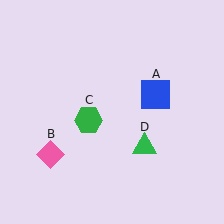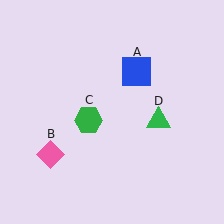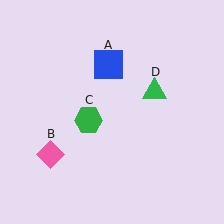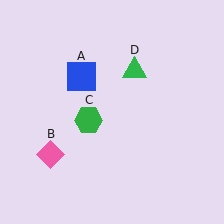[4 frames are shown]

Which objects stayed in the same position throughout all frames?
Pink diamond (object B) and green hexagon (object C) remained stationary.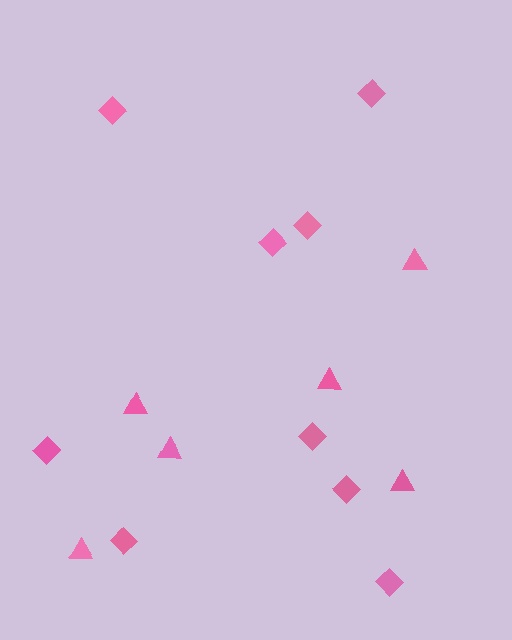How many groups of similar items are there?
There are 2 groups: one group of triangles (6) and one group of diamonds (9).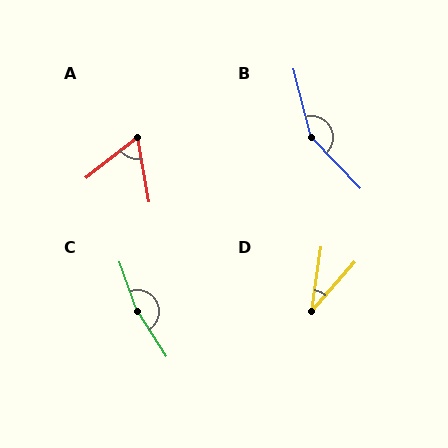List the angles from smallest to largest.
D (33°), A (61°), B (150°), C (167°).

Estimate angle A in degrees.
Approximately 61 degrees.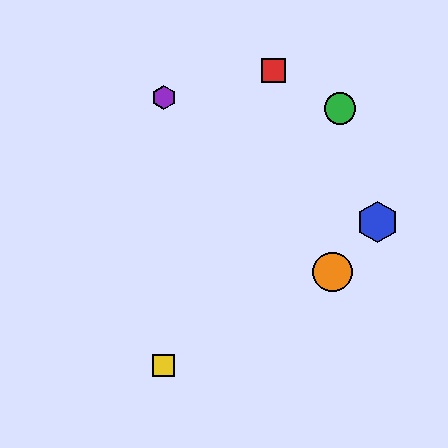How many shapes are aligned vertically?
2 shapes (the yellow square, the purple hexagon) are aligned vertically.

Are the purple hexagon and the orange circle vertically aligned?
No, the purple hexagon is at x≈164 and the orange circle is at x≈332.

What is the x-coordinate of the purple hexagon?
The purple hexagon is at x≈164.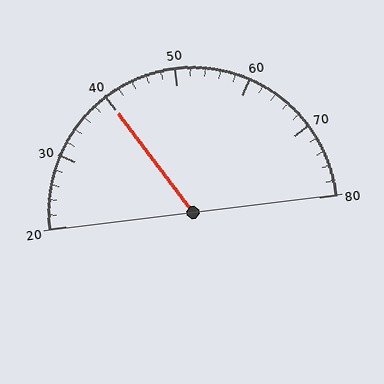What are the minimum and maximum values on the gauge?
The gauge ranges from 20 to 80.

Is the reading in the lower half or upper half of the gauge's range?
The reading is in the lower half of the range (20 to 80).